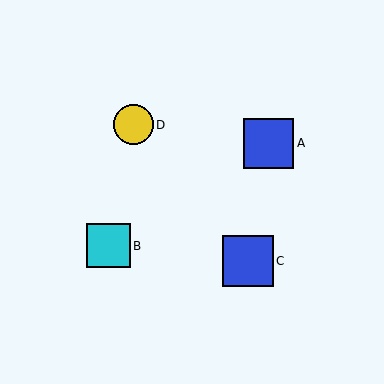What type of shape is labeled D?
Shape D is a yellow circle.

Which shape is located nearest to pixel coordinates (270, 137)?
The blue square (labeled A) at (269, 143) is nearest to that location.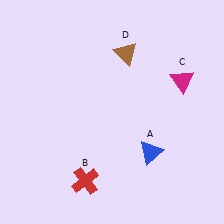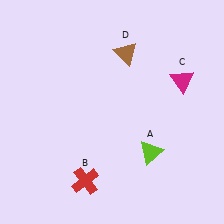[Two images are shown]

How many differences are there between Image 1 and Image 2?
There is 1 difference between the two images.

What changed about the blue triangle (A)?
In Image 1, A is blue. In Image 2, it changed to lime.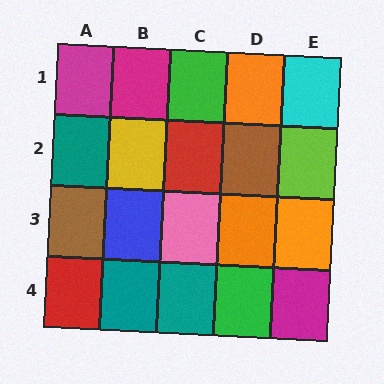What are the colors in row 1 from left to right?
Magenta, magenta, green, orange, cyan.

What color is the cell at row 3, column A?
Brown.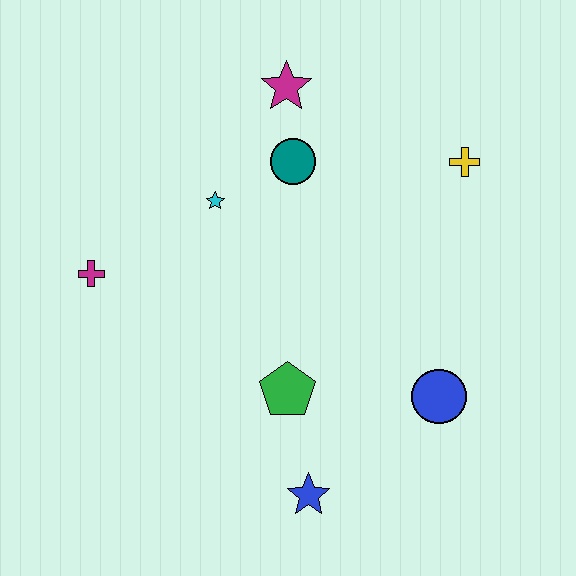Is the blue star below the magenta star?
Yes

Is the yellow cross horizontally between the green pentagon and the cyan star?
No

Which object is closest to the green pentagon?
The blue star is closest to the green pentagon.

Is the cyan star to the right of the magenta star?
No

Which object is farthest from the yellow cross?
The magenta cross is farthest from the yellow cross.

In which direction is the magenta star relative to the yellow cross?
The magenta star is to the left of the yellow cross.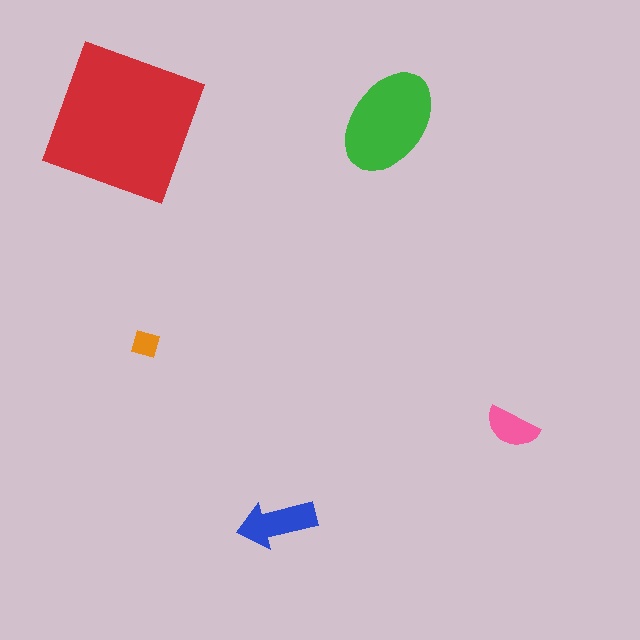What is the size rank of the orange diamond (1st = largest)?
5th.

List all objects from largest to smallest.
The red square, the green ellipse, the blue arrow, the pink semicircle, the orange diamond.